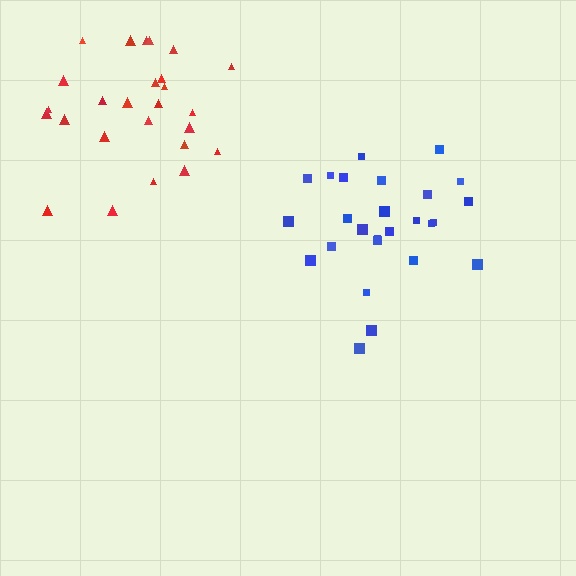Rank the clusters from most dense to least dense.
blue, red.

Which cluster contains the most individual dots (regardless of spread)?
Blue (26).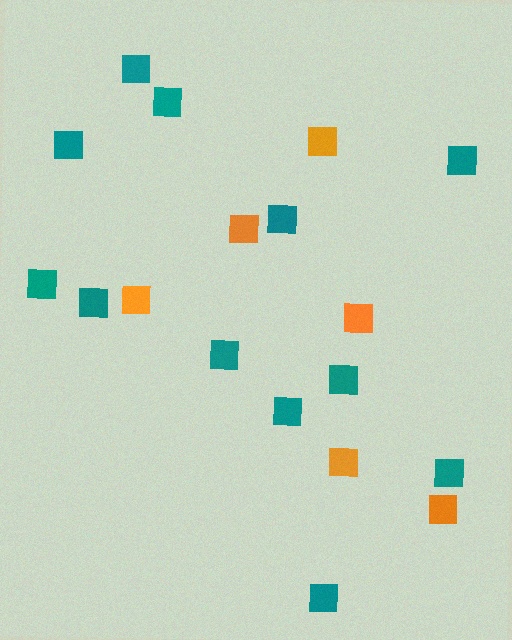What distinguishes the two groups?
There are 2 groups: one group of orange squares (6) and one group of teal squares (12).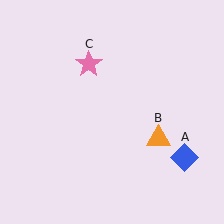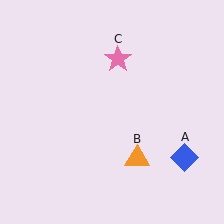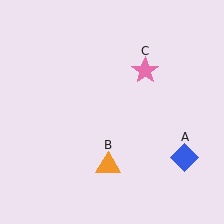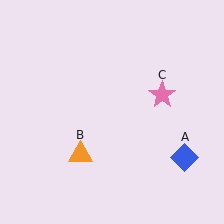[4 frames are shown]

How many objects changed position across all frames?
2 objects changed position: orange triangle (object B), pink star (object C).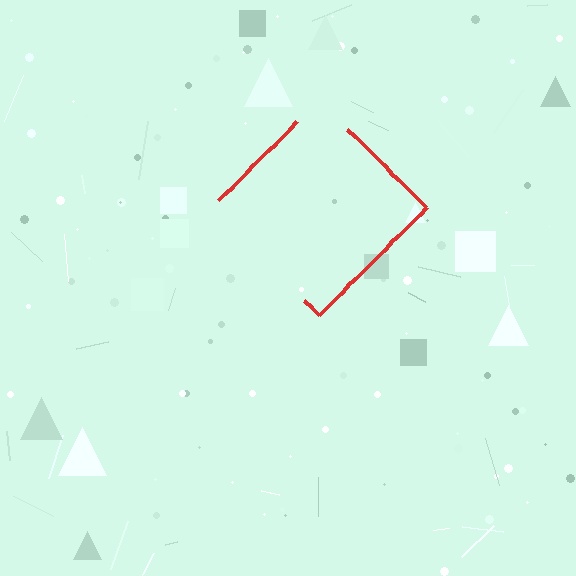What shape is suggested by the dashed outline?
The dashed outline suggests a diamond.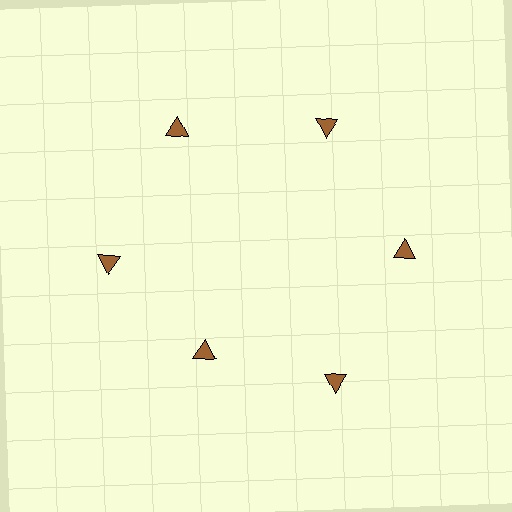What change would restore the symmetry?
The symmetry would be restored by moving it outward, back onto the ring so that all 6 triangles sit at equal angles and equal distance from the center.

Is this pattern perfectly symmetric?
No. The 6 brown triangles are arranged in a ring, but one element near the 7 o'clock position is pulled inward toward the center, breaking the 6-fold rotational symmetry.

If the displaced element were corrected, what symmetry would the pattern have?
It would have 6-fold rotational symmetry — the pattern would map onto itself every 60 degrees.